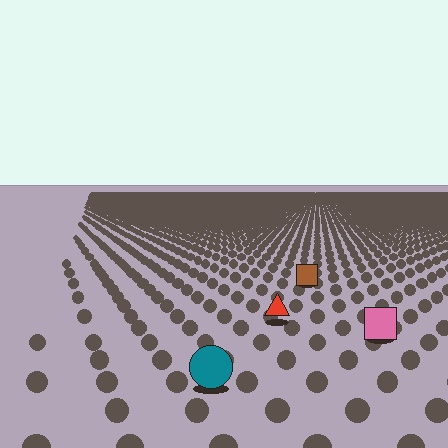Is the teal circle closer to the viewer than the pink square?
Yes. The teal circle is closer — you can tell from the texture gradient: the ground texture is coarser near it.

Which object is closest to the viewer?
The teal circle is closest. The texture marks near it are larger and more spread out.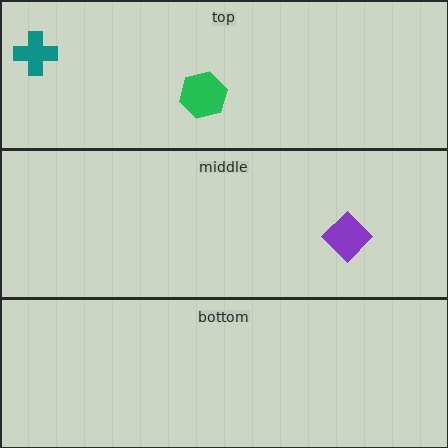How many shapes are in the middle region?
1.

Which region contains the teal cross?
The top region.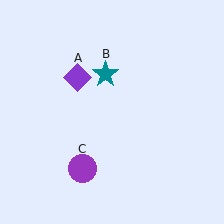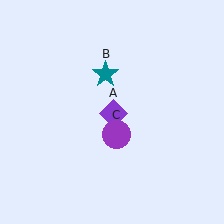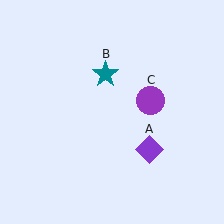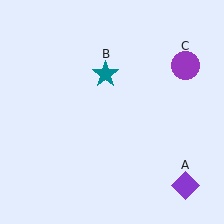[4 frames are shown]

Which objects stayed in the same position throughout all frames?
Teal star (object B) remained stationary.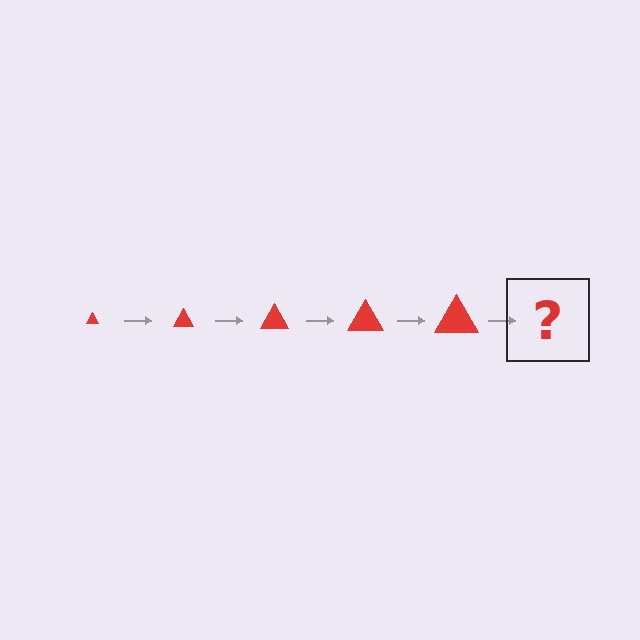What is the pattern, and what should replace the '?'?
The pattern is that the triangle gets progressively larger each step. The '?' should be a red triangle, larger than the previous one.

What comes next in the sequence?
The next element should be a red triangle, larger than the previous one.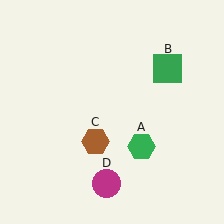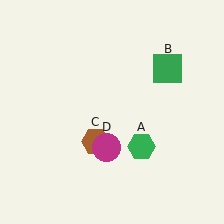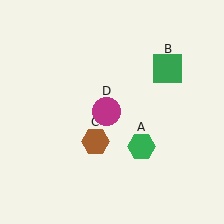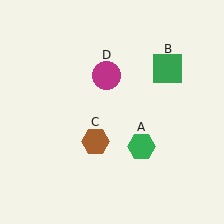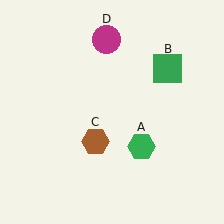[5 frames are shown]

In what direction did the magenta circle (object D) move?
The magenta circle (object D) moved up.